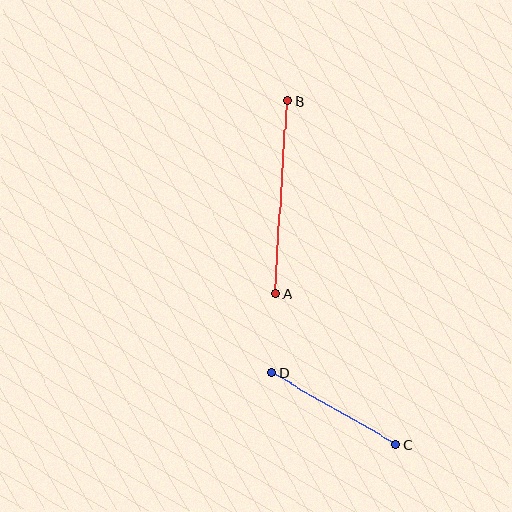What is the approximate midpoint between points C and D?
The midpoint is at approximately (333, 409) pixels.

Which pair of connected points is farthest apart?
Points A and B are farthest apart.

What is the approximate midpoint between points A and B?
The midpoint is at approximately (282, 197) pixels.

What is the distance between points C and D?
The distance is approximately 144 pixels.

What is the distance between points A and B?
The distance is approximately 193 pixels.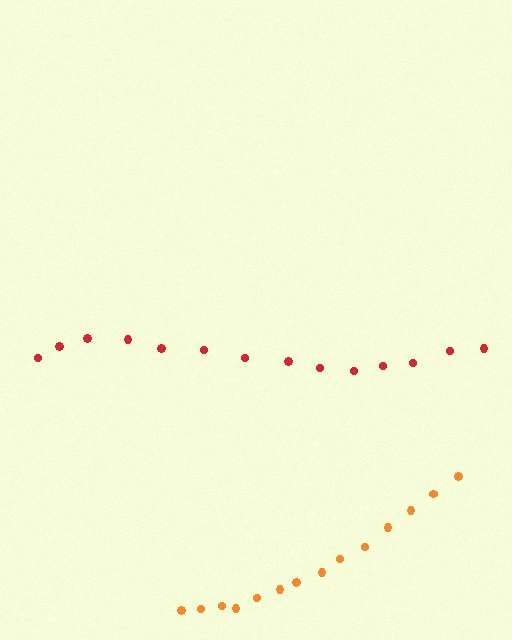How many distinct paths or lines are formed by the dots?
There are 2 distinct paths.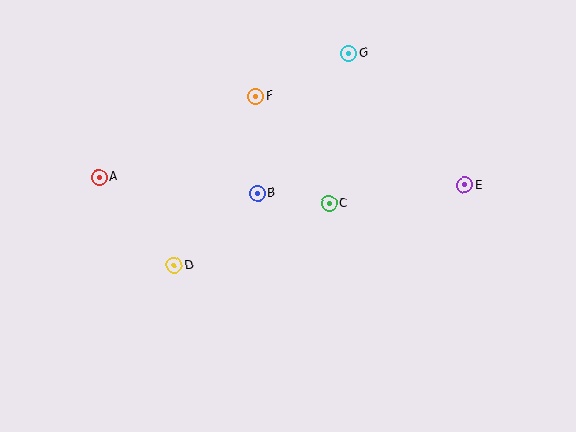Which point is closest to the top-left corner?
Point A is closest to the top-left corner.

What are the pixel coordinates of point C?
Point C is at (329, 203).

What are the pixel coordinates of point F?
Point F is at (256, 96).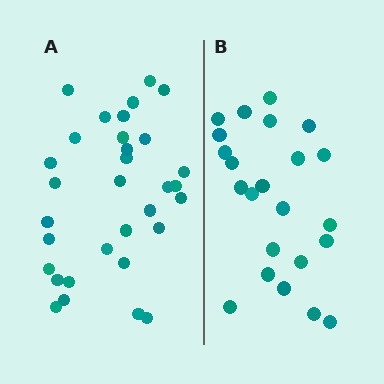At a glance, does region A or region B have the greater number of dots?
Region A (the left region) has more dots.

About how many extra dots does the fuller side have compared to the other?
Region A has roughly 8 or so more dots than region B.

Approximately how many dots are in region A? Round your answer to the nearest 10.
About 30 dots. (The exact count is 32, which rounds to 30.)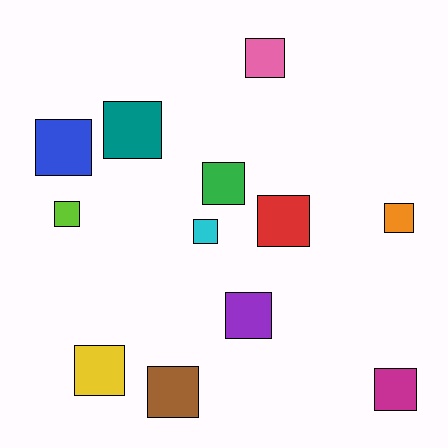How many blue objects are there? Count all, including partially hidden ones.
There is 1 blue object.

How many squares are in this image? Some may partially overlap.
There are 12 squares.